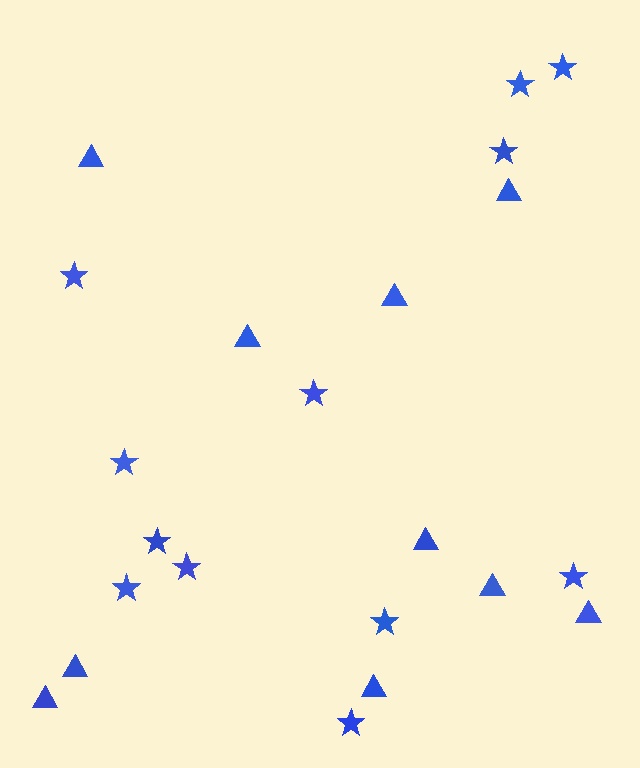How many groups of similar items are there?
There are 2 groups: one group of triangles (10) and one group of stars (12).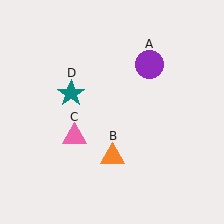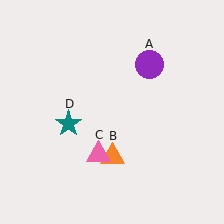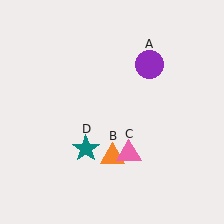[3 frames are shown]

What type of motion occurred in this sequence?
The pink triangle (object C), teal star (object D) rotated counterclockwise around the center of the scene.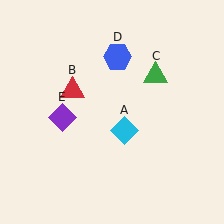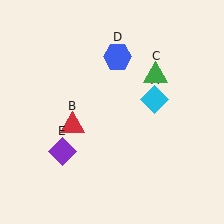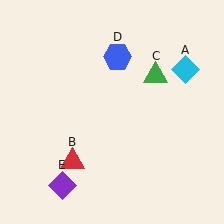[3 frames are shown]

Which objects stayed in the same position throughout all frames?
Green triangle (object C) and blue hexagon (object D) remained stationary.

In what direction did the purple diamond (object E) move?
The purple diamond (object E) moved down.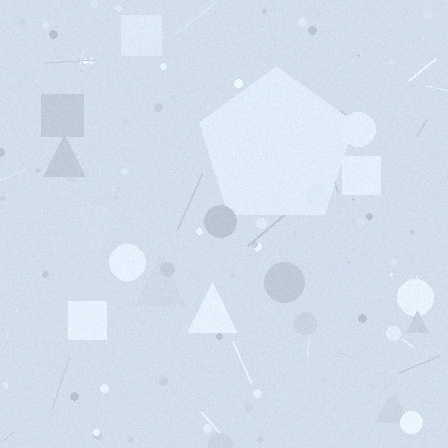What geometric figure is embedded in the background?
A pentagon is embedded in the background.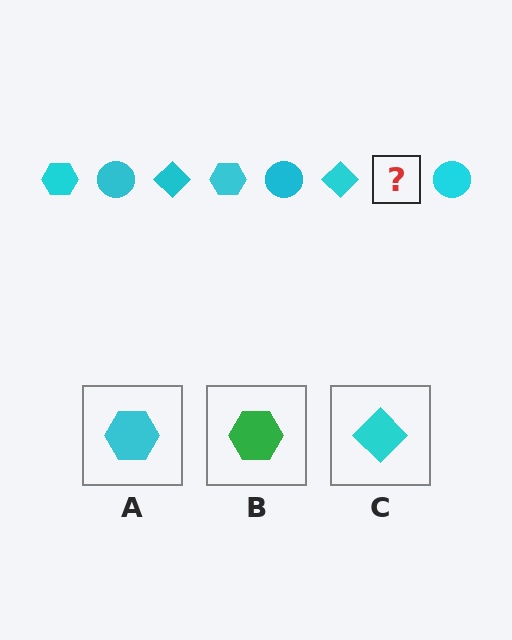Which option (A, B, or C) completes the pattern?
A.